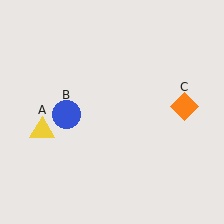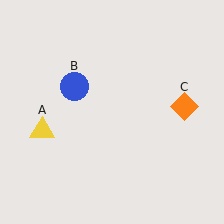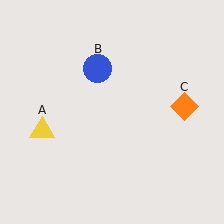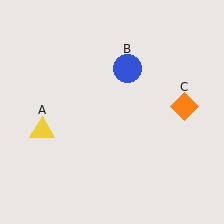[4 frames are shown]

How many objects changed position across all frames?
1 object changed position: blue circle (object B).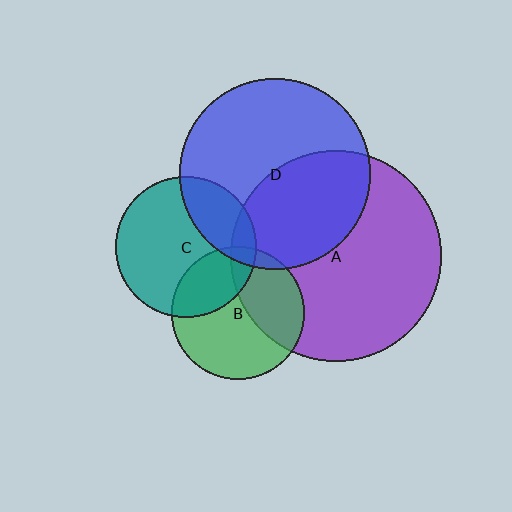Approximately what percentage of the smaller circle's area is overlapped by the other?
Approximately 5%.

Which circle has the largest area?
Circle A (purple).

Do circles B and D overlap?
Yes.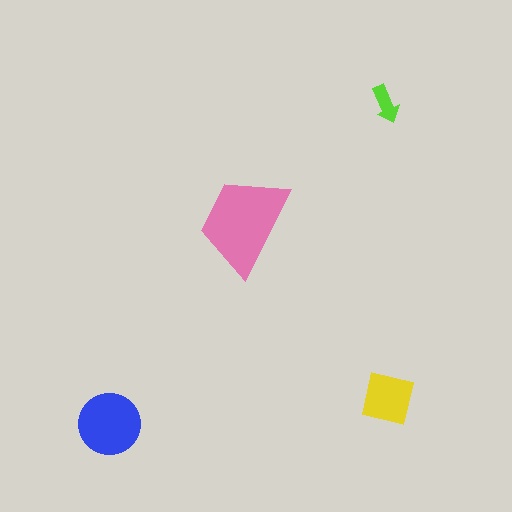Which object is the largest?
The pink trapezoid.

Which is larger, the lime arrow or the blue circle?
The blue circle.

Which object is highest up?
The lime arrow is topmost.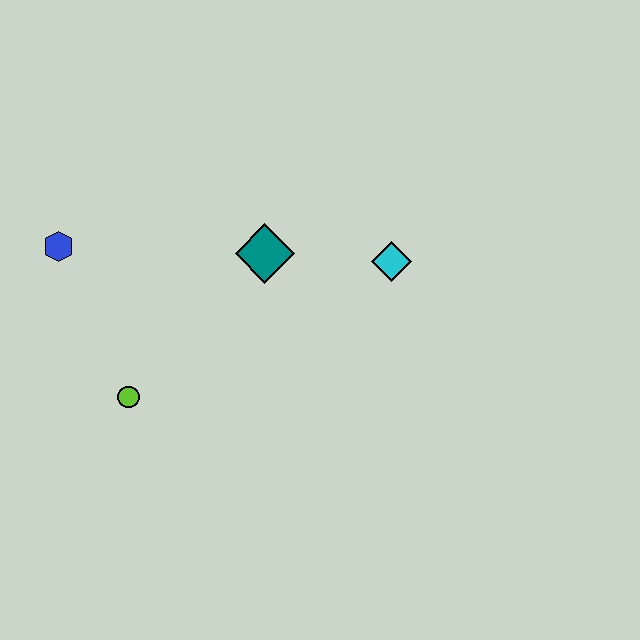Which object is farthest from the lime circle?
The cyan diamond is farthest from the lime circle.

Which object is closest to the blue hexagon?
The lime circle is closest to the blue hexagon.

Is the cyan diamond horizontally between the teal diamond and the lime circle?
No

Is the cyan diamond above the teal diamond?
No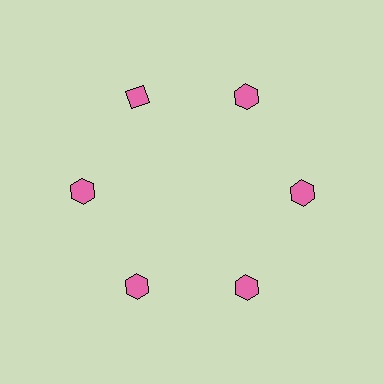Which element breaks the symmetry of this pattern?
The pink diamond at roughly the 11 o'clock position breaks the symmetry. All other shapes are pink hexagons.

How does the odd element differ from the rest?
It has a different shape: diamond instead of hexagon.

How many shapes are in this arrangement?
There are 6 shapes arranged in a ring pattern.